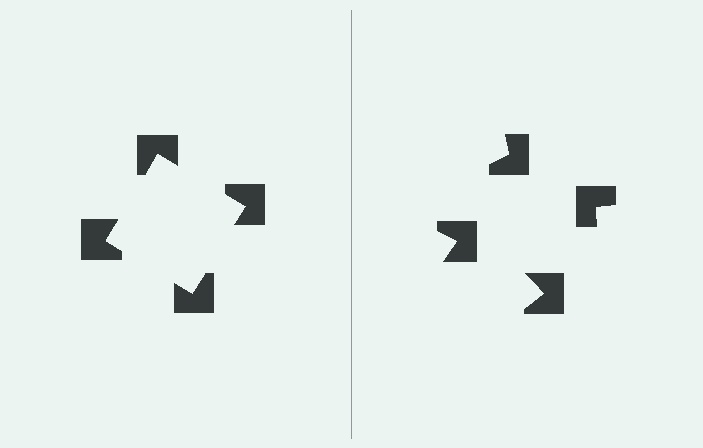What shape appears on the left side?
An illusory square.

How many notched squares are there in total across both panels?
8 — 4 on each side.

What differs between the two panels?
The notched squares are positioned identically on both sides; only the wedge orientations differ. On the left they align to a square; on the right they are misaligned.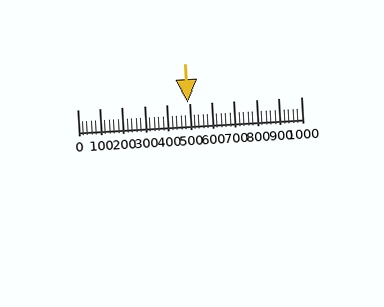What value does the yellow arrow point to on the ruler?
The yellow arrow points to approximately 491.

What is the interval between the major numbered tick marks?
The major tick marks are spaced 100 units apart.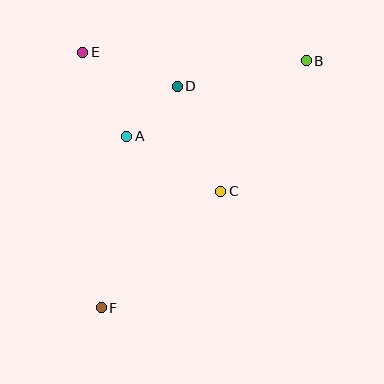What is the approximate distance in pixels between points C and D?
The distance between C and D is approximately 114 pixels.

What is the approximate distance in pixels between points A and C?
The distance between A and C is approximately 109 pixels.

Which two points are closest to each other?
Points A and D are closest to each other.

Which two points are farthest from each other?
Points B and F are farthest from each other.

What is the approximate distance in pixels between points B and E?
The distance between B and E is approximately 224 pixels.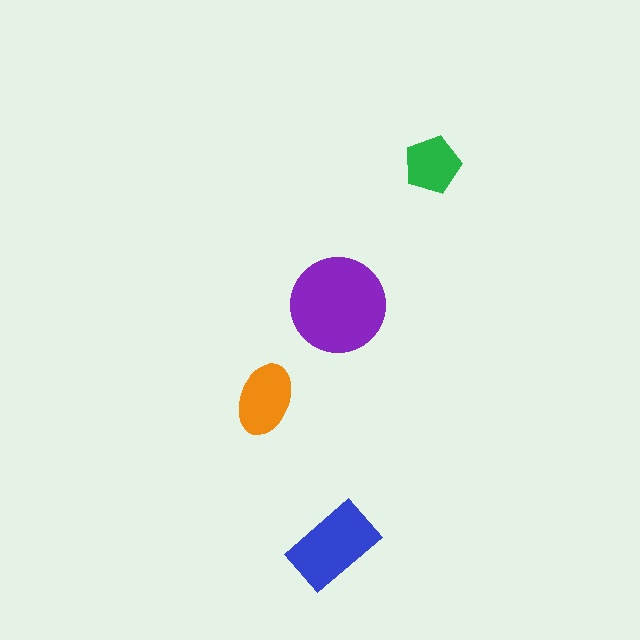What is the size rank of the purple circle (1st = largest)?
1st.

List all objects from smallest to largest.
The green pentagon, the orange ellipse, the blue rectangle, the purple circle.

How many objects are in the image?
There are 4 objects in the image.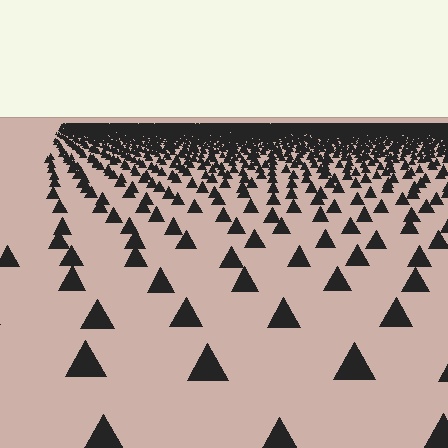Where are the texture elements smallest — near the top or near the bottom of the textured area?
Near the top.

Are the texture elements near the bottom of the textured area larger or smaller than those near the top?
Larger. Near the bottom, elements are closer to the viewer and appear at a bigger on-screen size.